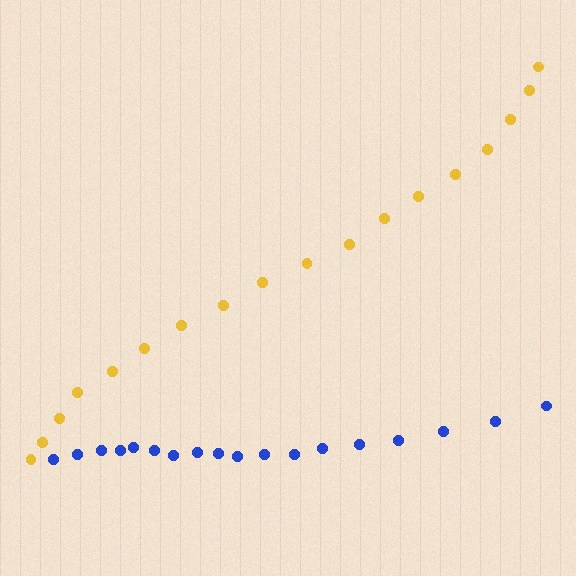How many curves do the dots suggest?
There are 2 distinct paths.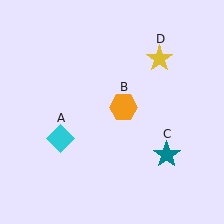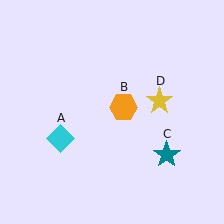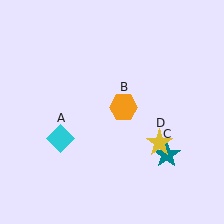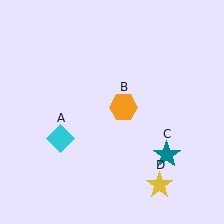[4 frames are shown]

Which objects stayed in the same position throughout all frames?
Cyan diamond (object A) and orange hexagon (object B) and teal star (object C) remained stationary.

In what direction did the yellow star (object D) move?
The yellow star (object D) moved down.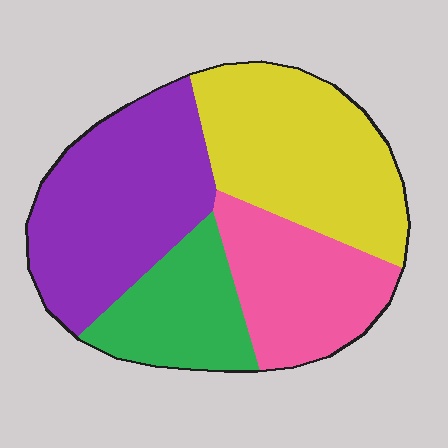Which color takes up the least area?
Green, at roughly 15%.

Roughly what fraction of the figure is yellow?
Yellow covers 30% of the figure.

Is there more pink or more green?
Pink.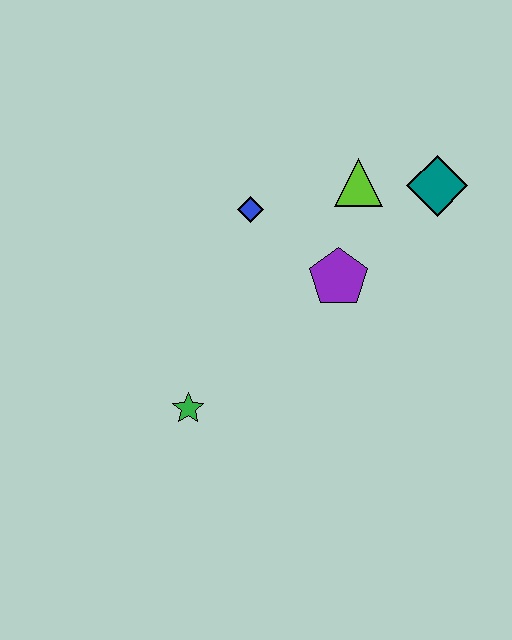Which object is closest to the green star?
The purple pentagon is closest to the green star.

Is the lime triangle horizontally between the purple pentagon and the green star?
No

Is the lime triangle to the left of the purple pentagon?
No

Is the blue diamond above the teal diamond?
No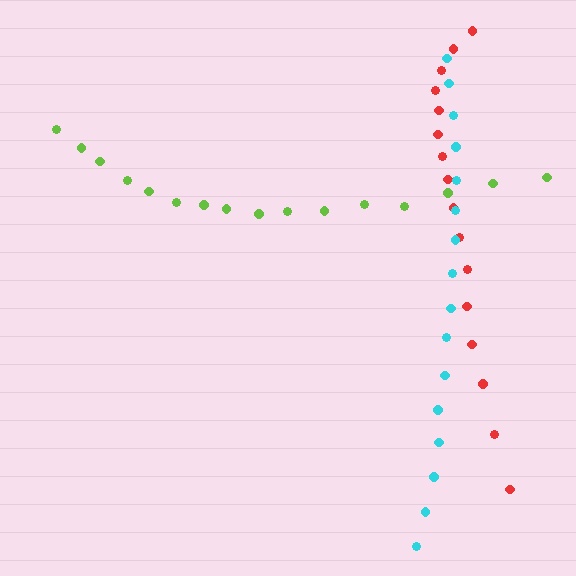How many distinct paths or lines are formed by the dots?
There are 3 distinct paths.